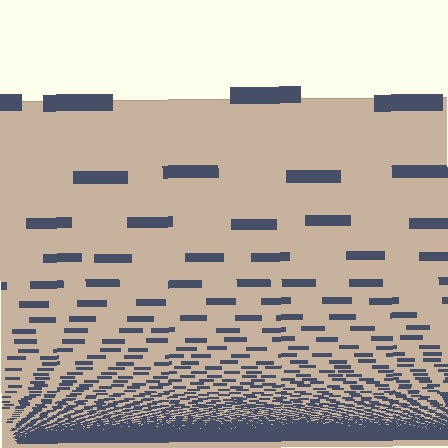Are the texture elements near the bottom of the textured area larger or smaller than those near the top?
Smaller. The gradient is inverted — elements near the bottom are smaller and denser.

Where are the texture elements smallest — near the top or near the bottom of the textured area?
Near the bottom.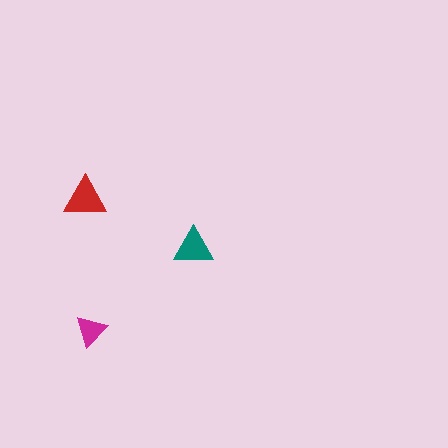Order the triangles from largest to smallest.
the red one, the teal one, the magenta one.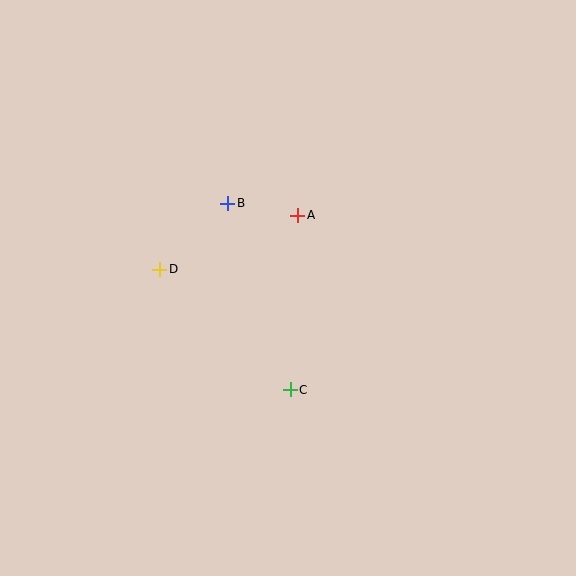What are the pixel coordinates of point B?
Point B is at (228, 203).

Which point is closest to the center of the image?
Point A at (298, 215) is closest to the center.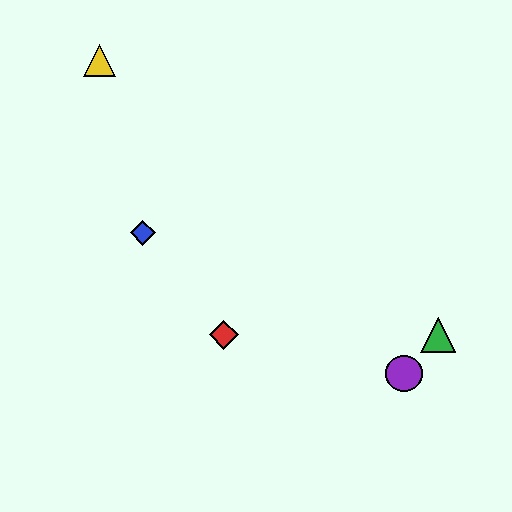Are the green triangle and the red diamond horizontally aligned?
Yes, both are at y≈335.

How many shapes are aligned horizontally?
2 shapes (the red diamond, the green triangle) are aligned horizontally.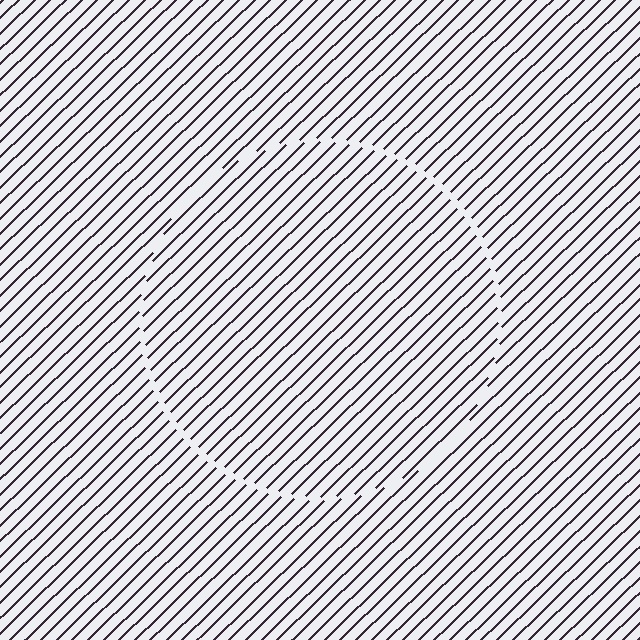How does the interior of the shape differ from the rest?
The interior of the shape contains the same grating, shifted by half a period — the contour is defined by the phase discontinuity where line-ends from the inner and outer gratings abut.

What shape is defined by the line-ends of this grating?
An illusory circle. The interior of the shape contains the same grating, shifted by half a period — the contour is defined by the phase discontinuity where line-ends from the inner and outer gratings abut.